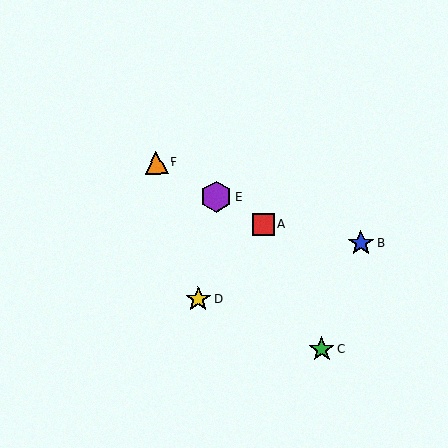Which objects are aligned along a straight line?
Objects A, E, F are aligned along a straight line.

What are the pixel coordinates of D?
Object D is at (198, 299).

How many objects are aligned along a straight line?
3 objects (A, E, F) are aligned along a straight line.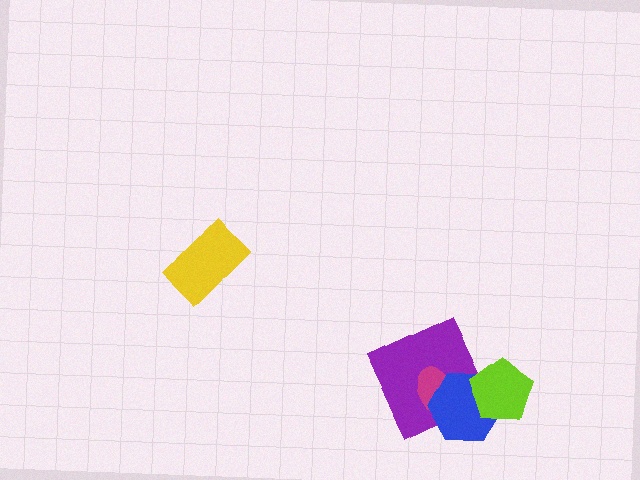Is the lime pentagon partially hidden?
No, no other shape covers it.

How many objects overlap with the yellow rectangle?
0 objects overlap with the yellow rectangle.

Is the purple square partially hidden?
Yes, it is partially covered by another shape.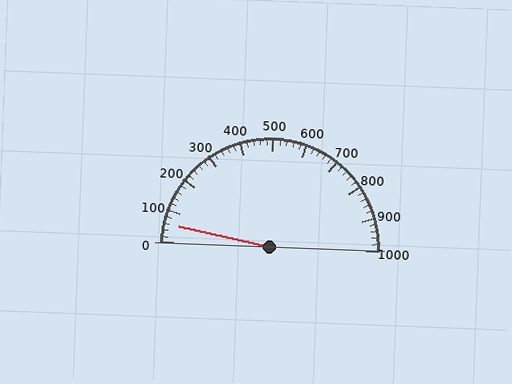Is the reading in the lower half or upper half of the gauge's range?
The reading is in the lower half of the range (0 to 1000).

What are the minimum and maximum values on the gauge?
The gauge ranges from 0 to 1000.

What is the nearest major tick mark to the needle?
The nearest major tick mark is 100.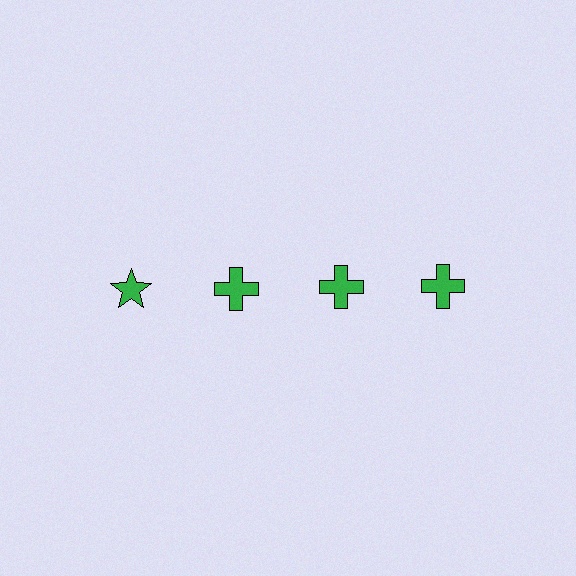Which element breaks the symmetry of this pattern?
The green star in the top row, leftmost column breaks the symmetry. All other shapes are green crosses.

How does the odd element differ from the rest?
It has a different shape: star instead of cross.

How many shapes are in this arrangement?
There are 4 shapes arranged in a grid pattern.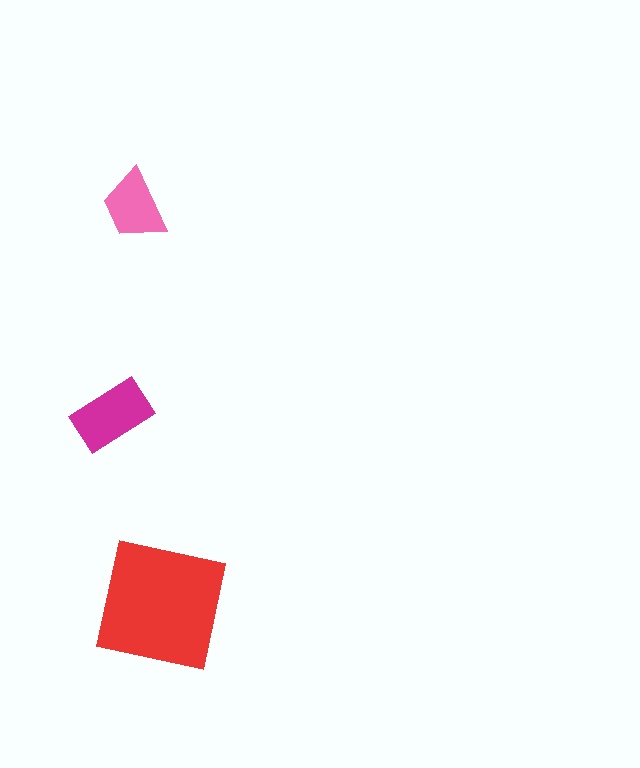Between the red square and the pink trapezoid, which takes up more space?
The red square.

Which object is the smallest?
The pink trapezoid.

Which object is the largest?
The red square.